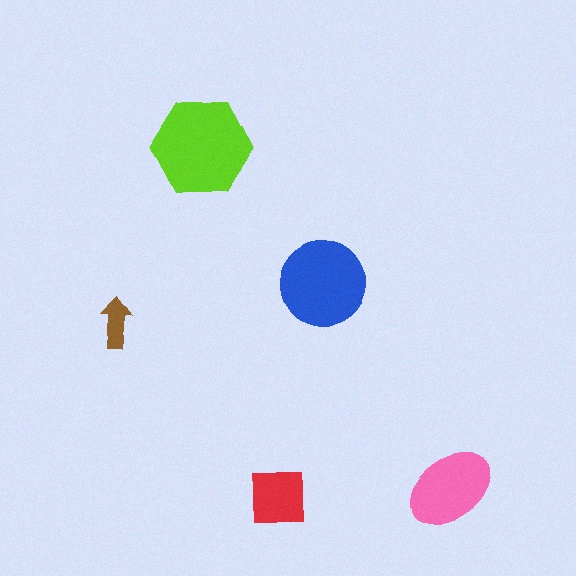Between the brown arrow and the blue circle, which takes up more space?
The blue circle.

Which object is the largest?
The lime hexagon.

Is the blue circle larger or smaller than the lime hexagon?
Smaller.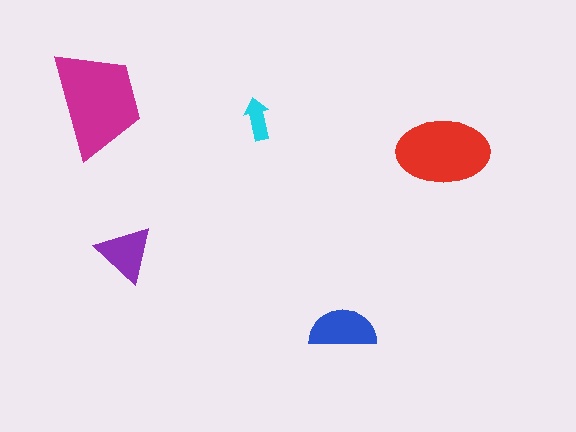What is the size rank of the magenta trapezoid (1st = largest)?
1st.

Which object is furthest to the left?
The magenta trapezoid is leftmost.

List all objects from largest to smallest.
The magenta trapezoid, the red ellipse, the blue semicircle, the purple triangle, the cyan arrow.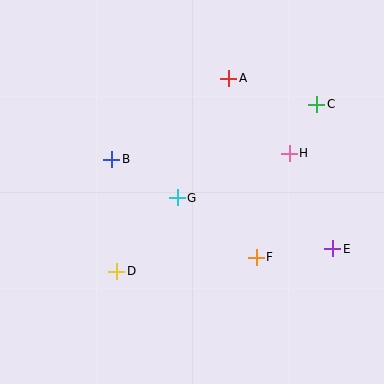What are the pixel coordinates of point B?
Point B is at (112, 159).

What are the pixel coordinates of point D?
Point D is at (117, 271).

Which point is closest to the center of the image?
Point G at (177, 198) is closest to the center.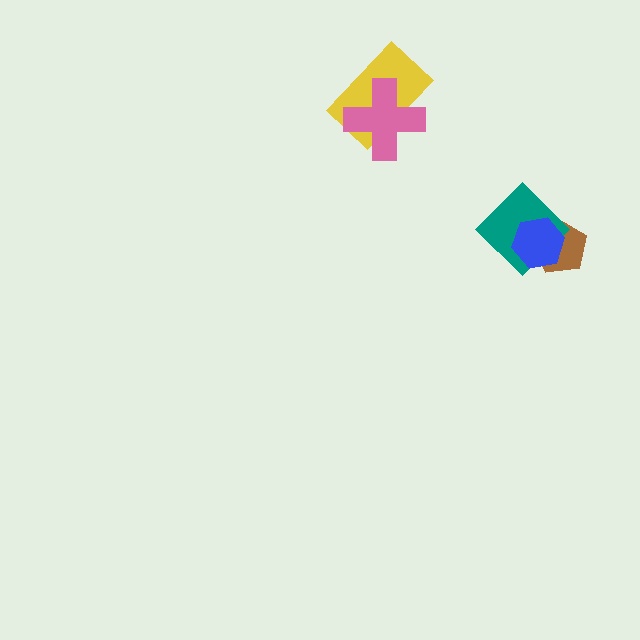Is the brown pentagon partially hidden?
Yes, it is partially covered by another shape.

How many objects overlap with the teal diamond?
2 objects overlap with the teal diamond.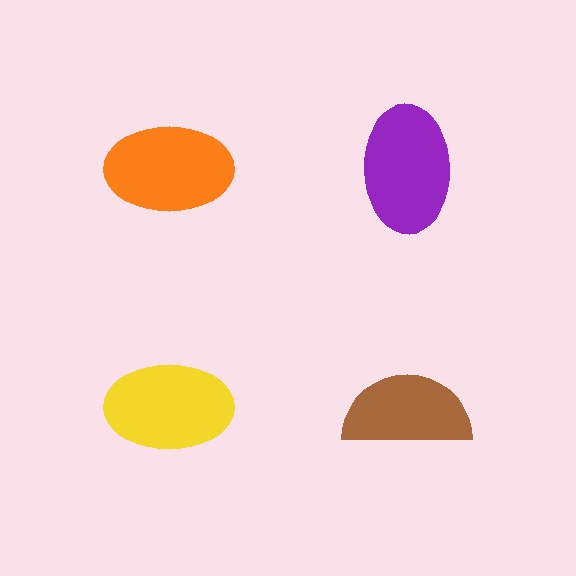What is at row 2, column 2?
A brown semicircle.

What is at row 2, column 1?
A yellow ellipse.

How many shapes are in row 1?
2 shapes.